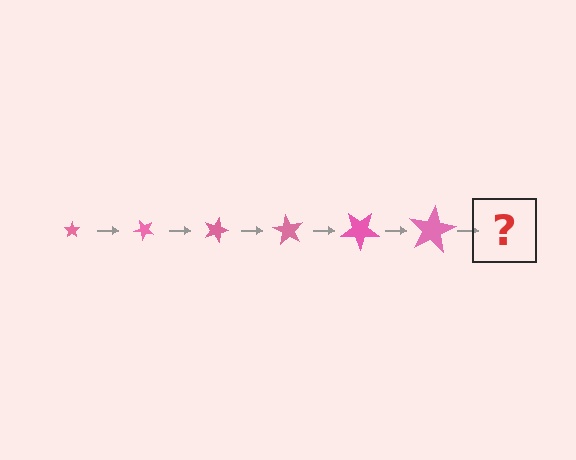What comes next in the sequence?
The next element should be a star, larger than the previous one and rotated 270 degrees from the start.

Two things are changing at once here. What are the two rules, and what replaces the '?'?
The two rules are that the star grows larger each step and it rotates 45 degrees each step. The '?' should be a star, larger than the previous one and rotated 270 degrees from the start.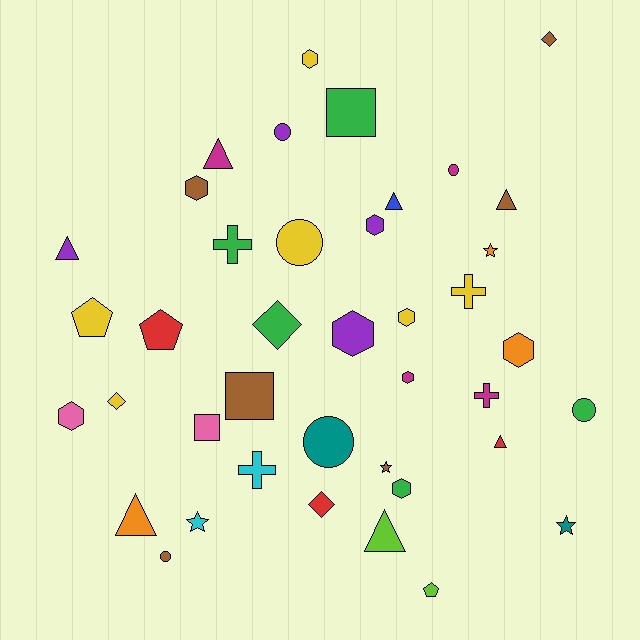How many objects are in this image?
There are 40 objects.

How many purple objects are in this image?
There are 4 purple objects.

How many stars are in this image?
There are 4 stars.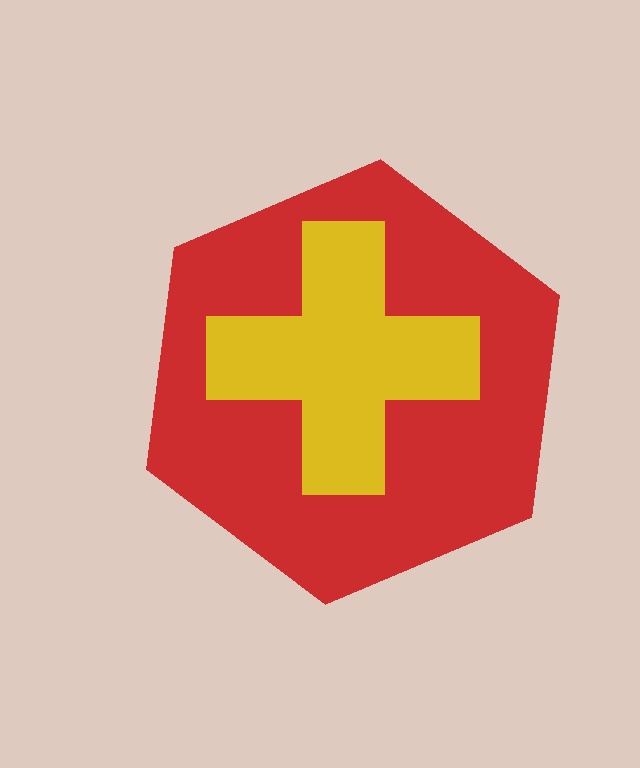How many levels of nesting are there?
2.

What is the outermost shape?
The red hexagon.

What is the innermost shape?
The yellow cross.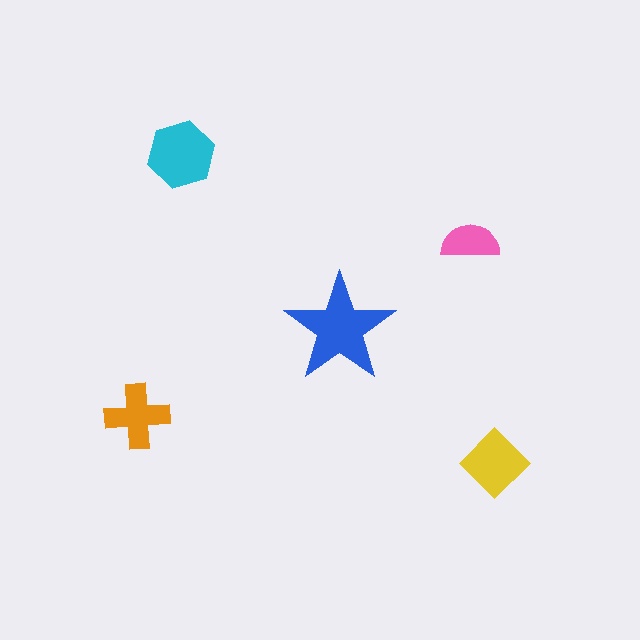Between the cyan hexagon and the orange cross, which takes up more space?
The cyan hexagon.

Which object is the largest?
The blue star.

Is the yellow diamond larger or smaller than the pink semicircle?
Larger.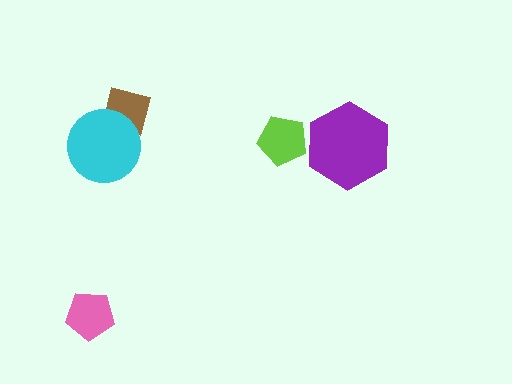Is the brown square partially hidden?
Yes, it is partially covered by another shape.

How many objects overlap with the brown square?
1 object overlaps with the brown square.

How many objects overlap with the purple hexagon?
0 objects overlap with the purple hexagon.